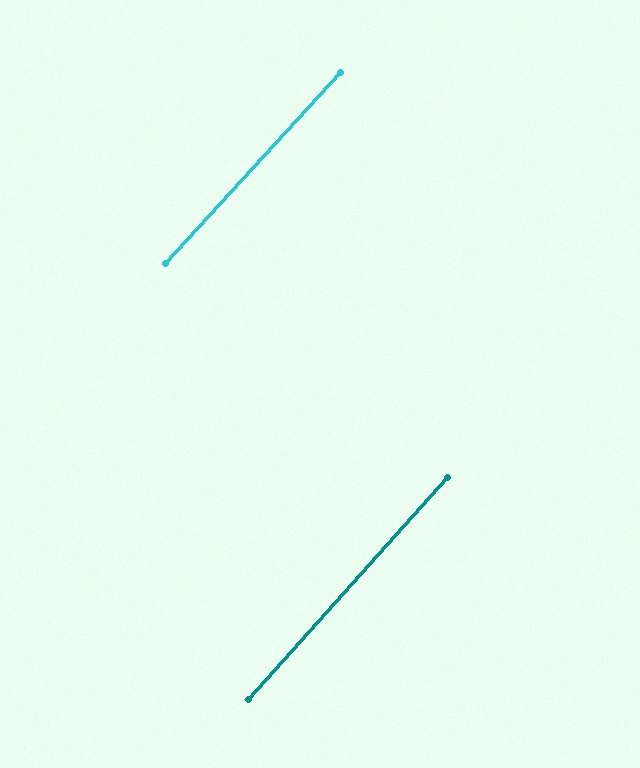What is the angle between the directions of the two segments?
Approximately 1 degree.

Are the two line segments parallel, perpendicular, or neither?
Parallel — their directions differ by only 0.6°.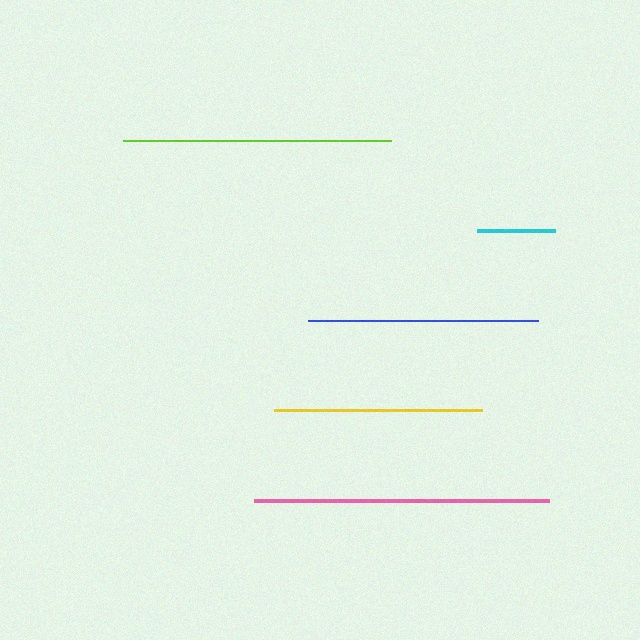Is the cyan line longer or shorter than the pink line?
The pink line is longer than the cyan line.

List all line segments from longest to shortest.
From longest to shortest: pink, lime, blue, yellow, cyan.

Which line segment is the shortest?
The cyan line is the shortest at approximately 78 pixels.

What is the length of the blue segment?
The blue segment is approximately 230 pixels long.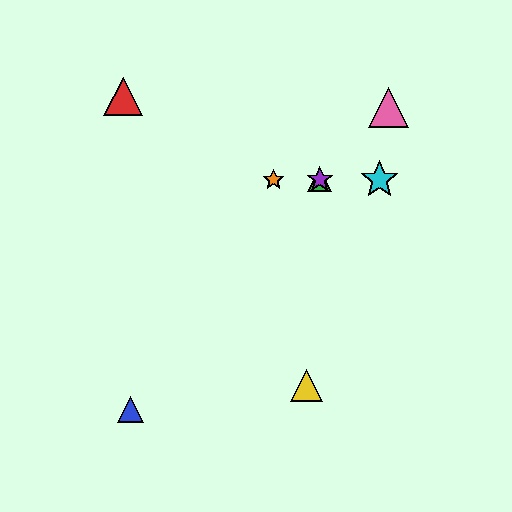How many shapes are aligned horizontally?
4 shapes (the green triangle, the purple star, the orange star, the cyan star) are aligned horizontally.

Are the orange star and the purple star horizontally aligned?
Yes, both are at y≈180.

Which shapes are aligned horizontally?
The green triangle, the purple star, the orange star, the cyan star are aligned horizontally.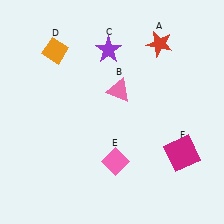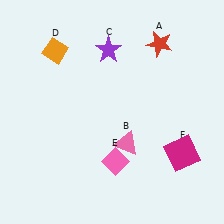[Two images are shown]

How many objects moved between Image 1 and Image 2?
1 object moved between the two images.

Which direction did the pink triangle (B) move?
The pink triangle (B) moved down.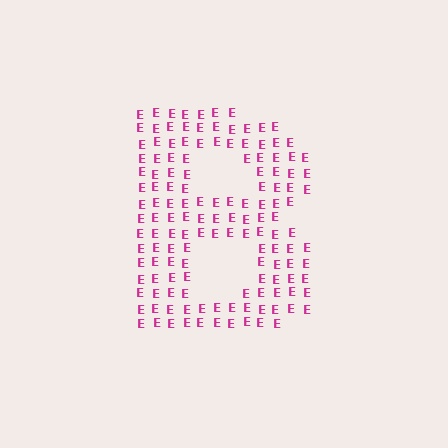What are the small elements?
The small elements are letter E's.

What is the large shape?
The large shape is the letter B.